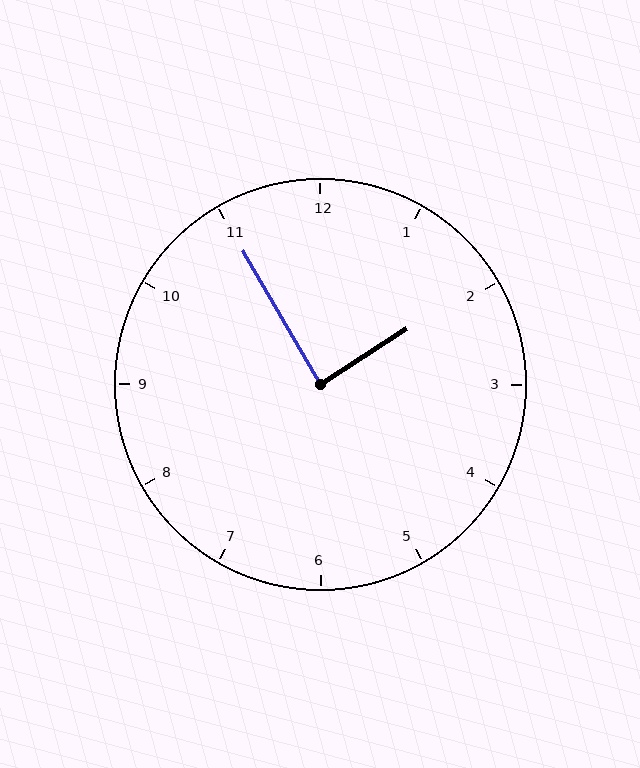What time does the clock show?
1:55.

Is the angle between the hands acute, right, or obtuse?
It is right.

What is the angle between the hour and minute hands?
Approximately 88 degrees.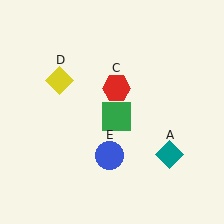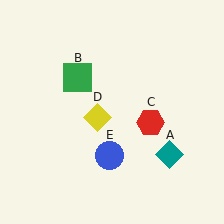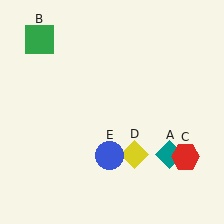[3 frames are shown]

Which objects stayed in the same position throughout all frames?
Teal diamond (object A) and blue circle (object E) remained stationary.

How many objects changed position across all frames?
3 objects changed position: green square (object B), red hexagon (object C), yellow diamond (object D).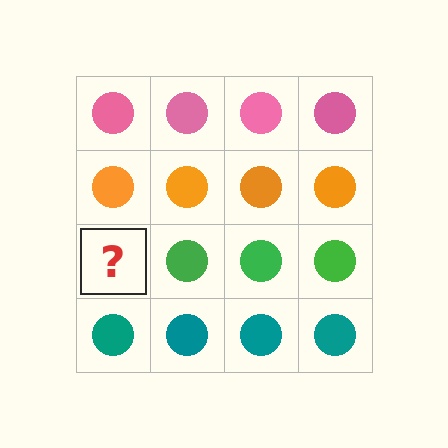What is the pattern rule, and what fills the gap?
The rule is that each row has a consistent color. The gap should be filled with a green circle.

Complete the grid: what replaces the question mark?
The question mark should be replaced with a green circle.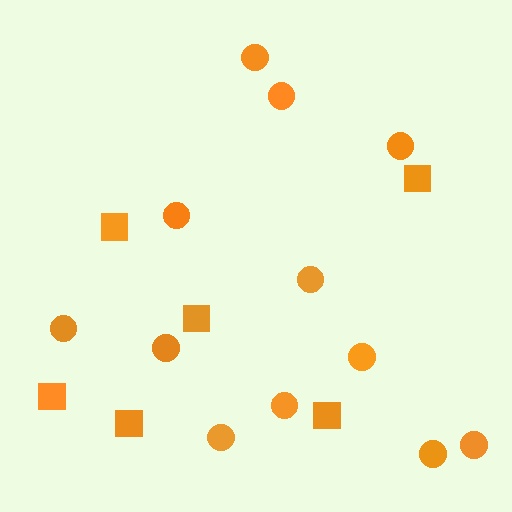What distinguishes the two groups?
There are 2 groups: one group of circles (12) and one group of squares (6).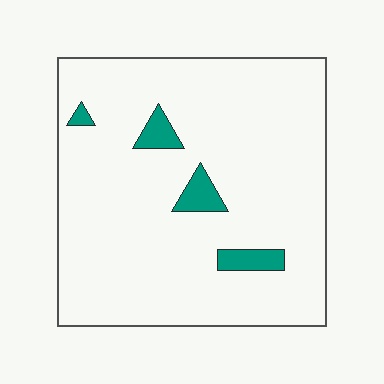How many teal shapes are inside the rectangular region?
4.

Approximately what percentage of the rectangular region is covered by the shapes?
Approximately 5%.